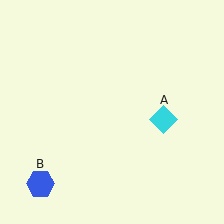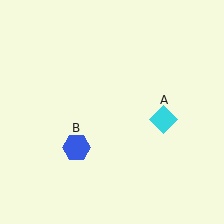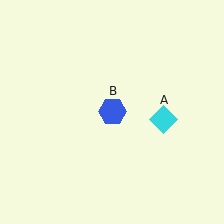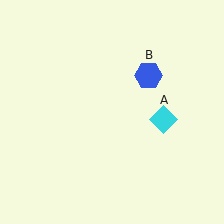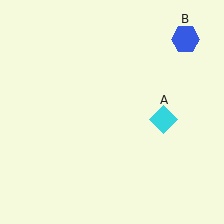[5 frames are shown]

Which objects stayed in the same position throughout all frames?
Cyan diamond (object A) remained stationary.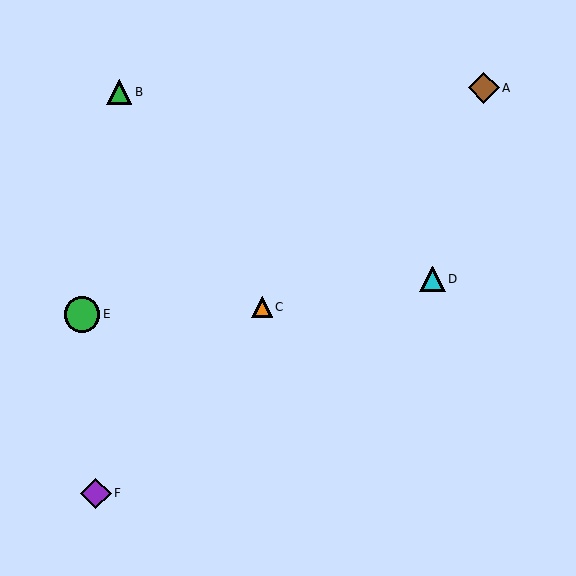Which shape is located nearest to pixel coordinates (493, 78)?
The brown diamond (labeled A) at (484, 88) is nearest to that location.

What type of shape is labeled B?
Shape B is a green triangle.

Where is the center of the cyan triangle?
The center of the cyan triangle is at (433, 279).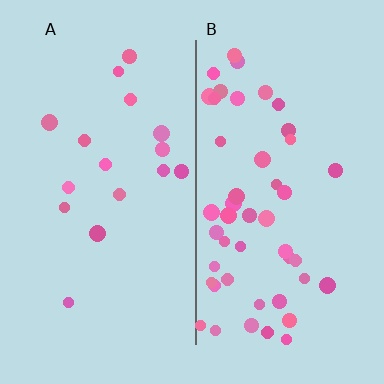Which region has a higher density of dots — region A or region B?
B (the right).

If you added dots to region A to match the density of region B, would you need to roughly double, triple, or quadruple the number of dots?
Approximately triple.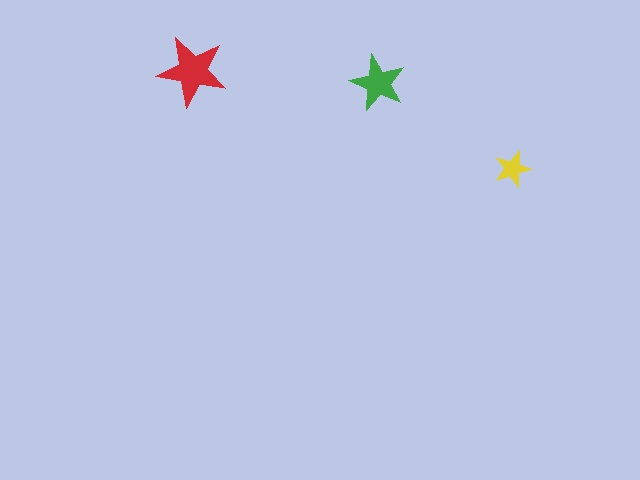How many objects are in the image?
There are 3 objects in the image.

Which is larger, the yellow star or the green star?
The green one.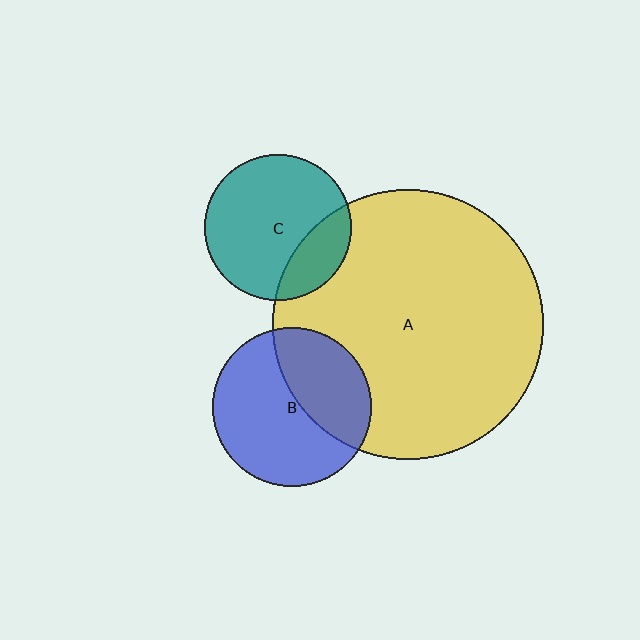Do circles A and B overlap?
Yes.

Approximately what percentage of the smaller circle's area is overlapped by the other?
Approximately 40%.